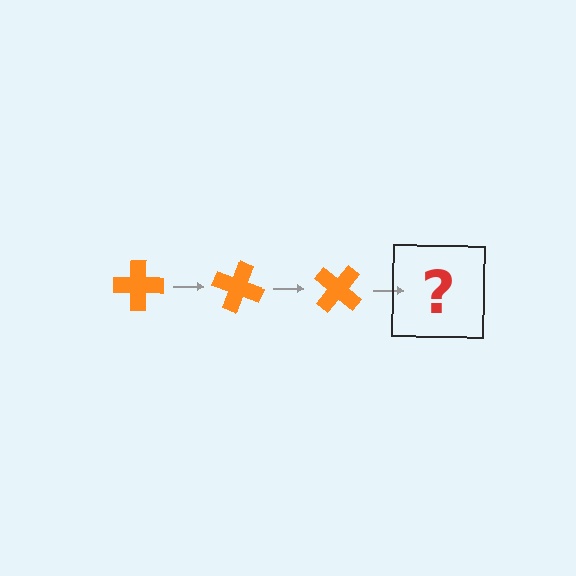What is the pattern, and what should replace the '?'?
The pattern is that the cross rotates 20 degrees each step. The '?' should be an orange cross rotated 60 degrees.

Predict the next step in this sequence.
The next step is an orange cross rotated 60 degrees.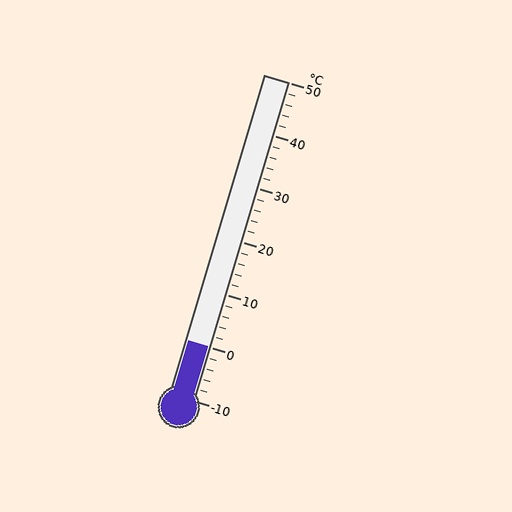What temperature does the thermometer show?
The thermometer shows approximately 0°C.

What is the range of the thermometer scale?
The thermometer scale ranges from -10°C to 50°C.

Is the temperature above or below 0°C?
The temperature is at 0°C.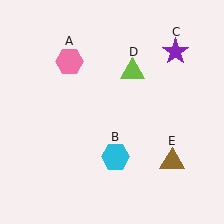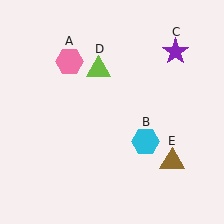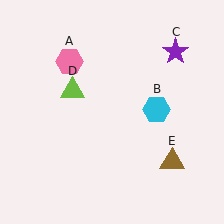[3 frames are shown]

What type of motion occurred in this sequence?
The cyan hexagon (object B), lime triangle (object D) rotated counterclockwise around the center of the scene.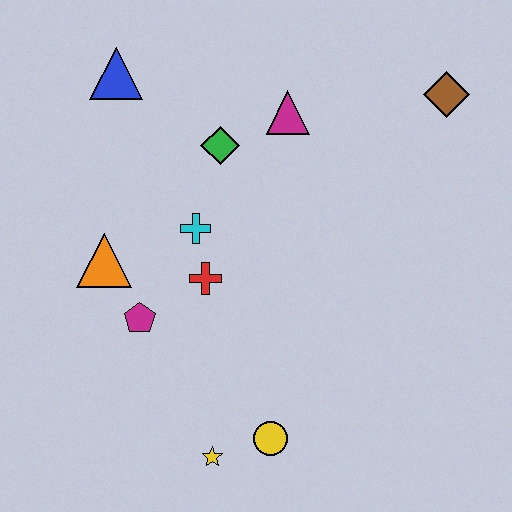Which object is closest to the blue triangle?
The green diamond is closest to the blue triangle.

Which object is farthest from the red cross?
The brown diamond is farthest from the red cross.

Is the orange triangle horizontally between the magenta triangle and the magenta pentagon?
No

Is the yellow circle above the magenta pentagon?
No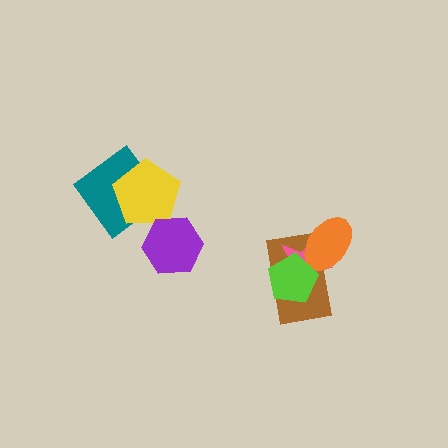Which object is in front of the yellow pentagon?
The purple hexagon is in front of the yellow pentagon.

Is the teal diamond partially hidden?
Yes, it is partially covered by another shape.